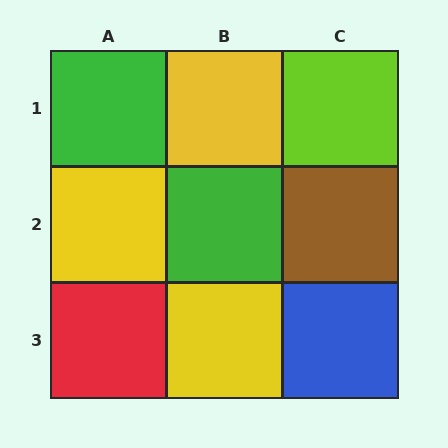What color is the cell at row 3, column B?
Yellow.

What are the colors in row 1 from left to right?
Green, yellow, lime.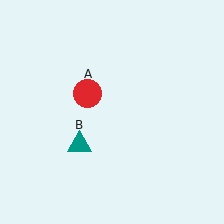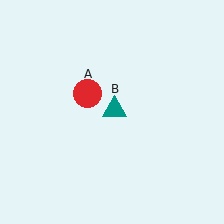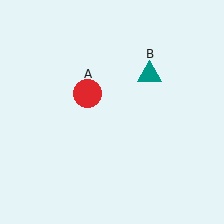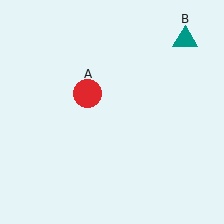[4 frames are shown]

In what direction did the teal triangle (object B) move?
The teal triangle (object B) moved up and to the right.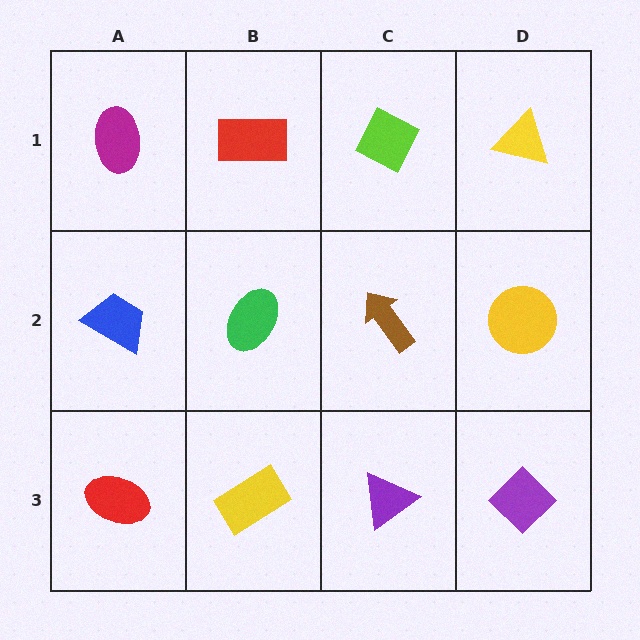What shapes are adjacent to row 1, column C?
A brown arrow (row 2, column C), a red rectangle (row 1, column B), a yellow triangle (row 1, column D).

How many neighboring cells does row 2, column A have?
3.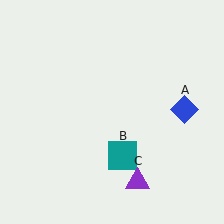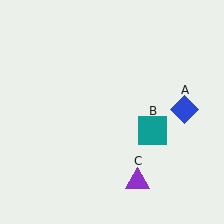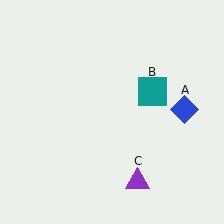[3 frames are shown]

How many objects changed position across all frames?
1 object changed position: teal square (object B).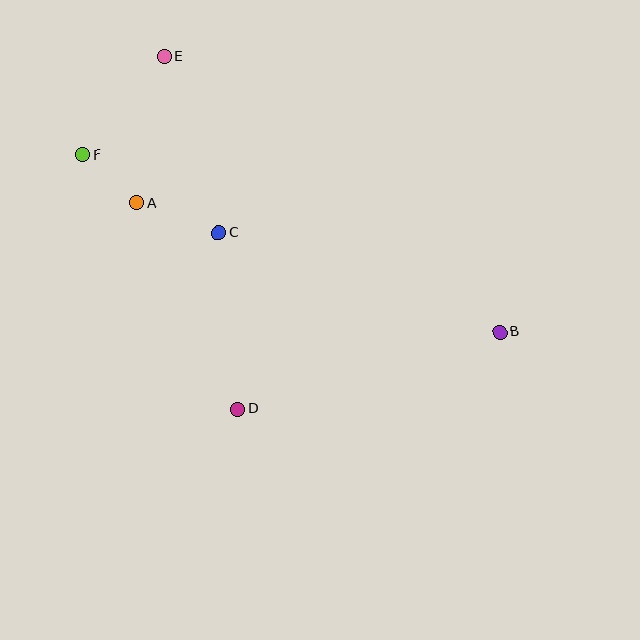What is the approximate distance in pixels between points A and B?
The distance between A and B is approximately 385 pixels.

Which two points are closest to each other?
Points A and F are closest to each other.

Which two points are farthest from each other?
Points B and F are farthest from each other.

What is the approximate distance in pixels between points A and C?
The distance between A and C is approximately 87 pixels.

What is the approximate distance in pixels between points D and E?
The distance between D and E is approximately 360 pixels.